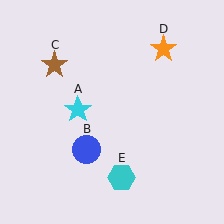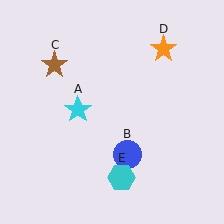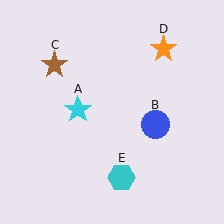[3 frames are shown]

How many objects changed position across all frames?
1 object changed position: blue circle (object B).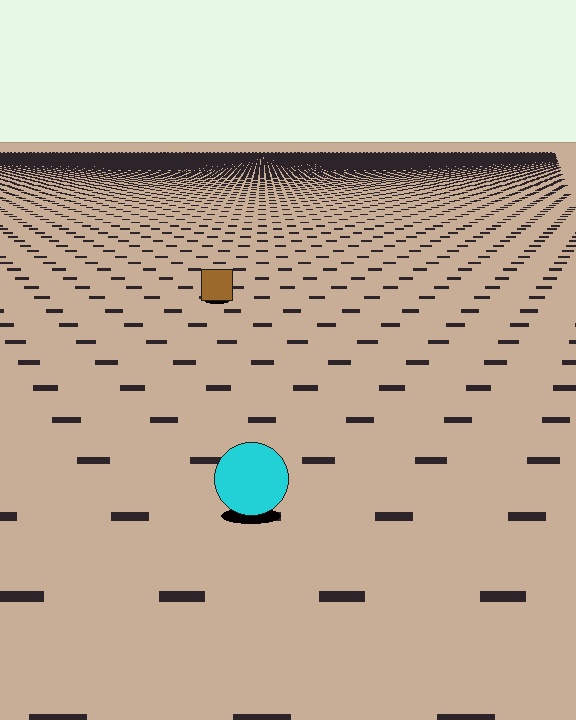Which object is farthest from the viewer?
The brown square is farthest from the viewer. It appears smaller and the ground texture around it is denser.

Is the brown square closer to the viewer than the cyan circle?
No. The cyan circle is closer — you can tell from the texture gradient: the ground texture is coarser near it.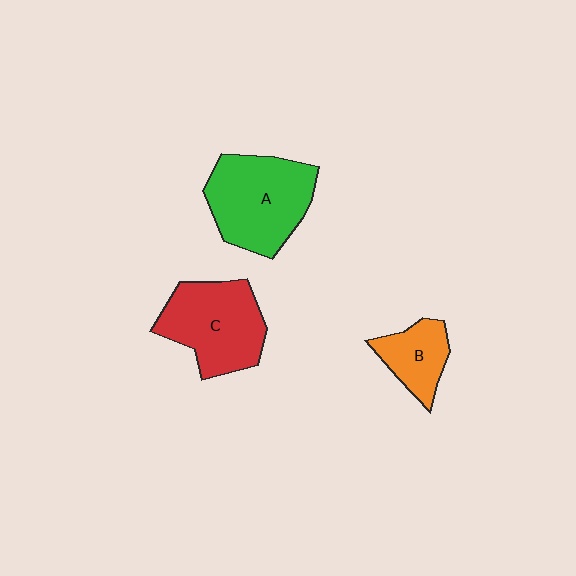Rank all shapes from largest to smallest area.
From largest to smallest: A (green), C (red), B (orange).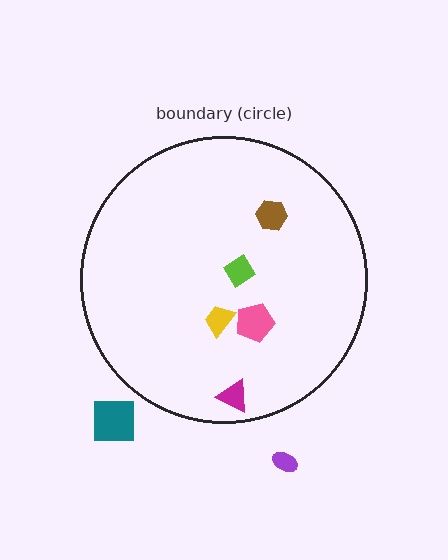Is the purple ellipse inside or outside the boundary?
Outside.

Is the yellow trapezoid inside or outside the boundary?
Inside.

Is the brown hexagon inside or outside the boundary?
Inside.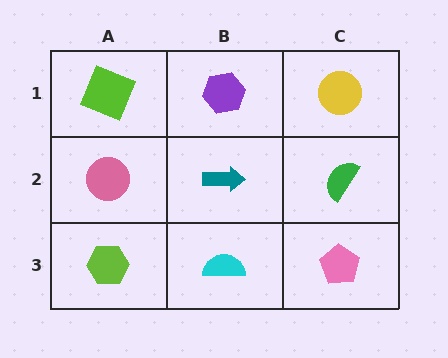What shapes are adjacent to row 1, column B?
A teal arrow (row 2, column B), a lime square (row 1, column A), a yellow circle (row 1, column C).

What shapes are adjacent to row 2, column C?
A yellow circle (row 1, column C), a pink pentagon (row 3, column C), a teal arrow (row 2, column B).